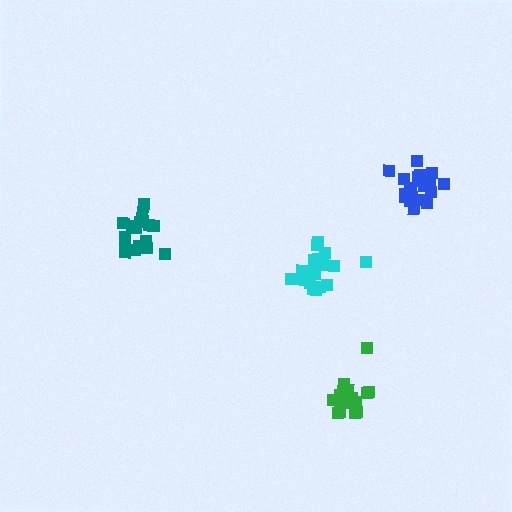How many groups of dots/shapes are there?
There are 4 groups.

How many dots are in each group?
Group 1: 16 dots, Group 2: 20 dots, Group 3: 21 dots, Group 4: 19 dots (76 total).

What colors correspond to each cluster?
The clusters are colored: green, cyan, blue, teal.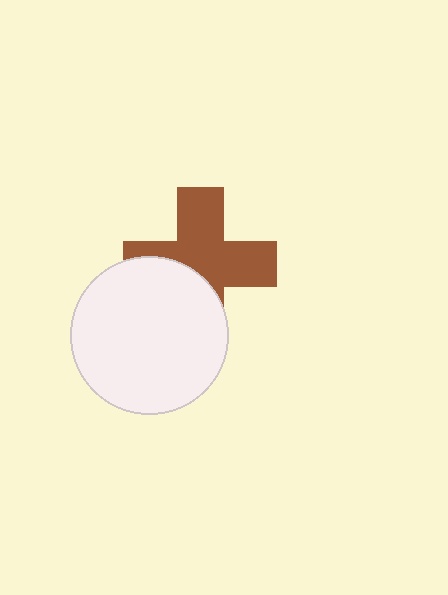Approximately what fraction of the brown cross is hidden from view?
Roughly 38% of the brown cross is hidden behind the white circle.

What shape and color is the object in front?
The object in front is a white circle.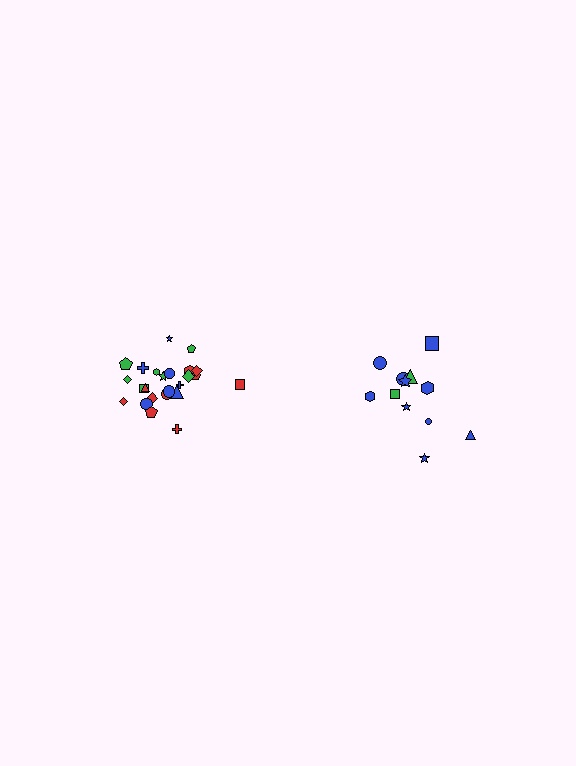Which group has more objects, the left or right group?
The left group.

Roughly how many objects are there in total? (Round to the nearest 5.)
Roughly 35 objects in total.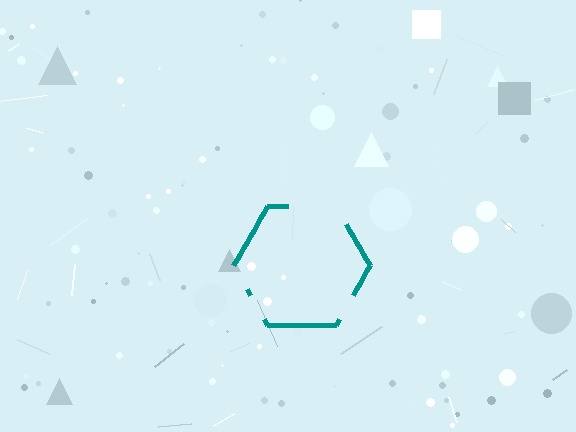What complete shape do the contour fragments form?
The contour fragments form a hexagon.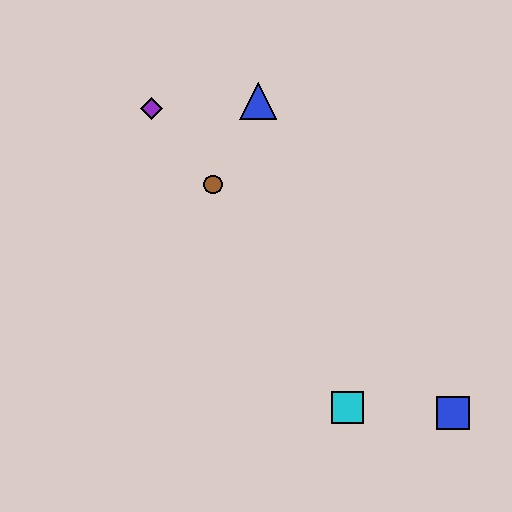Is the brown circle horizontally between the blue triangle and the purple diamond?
Yes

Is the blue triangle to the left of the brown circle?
No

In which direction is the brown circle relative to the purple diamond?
The brown circle is below the purple diamond.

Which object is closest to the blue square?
The cyan square is closest to the blue square.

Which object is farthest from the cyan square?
The purple diamond is farthest from the cyan square.